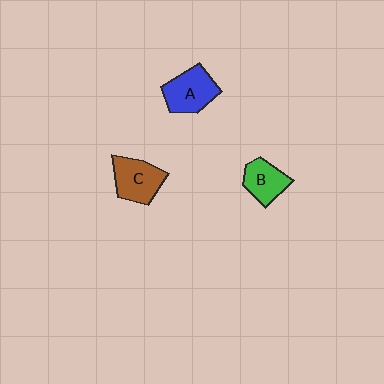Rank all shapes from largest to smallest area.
From largest to smallest: A (blue), C (brown), B (green).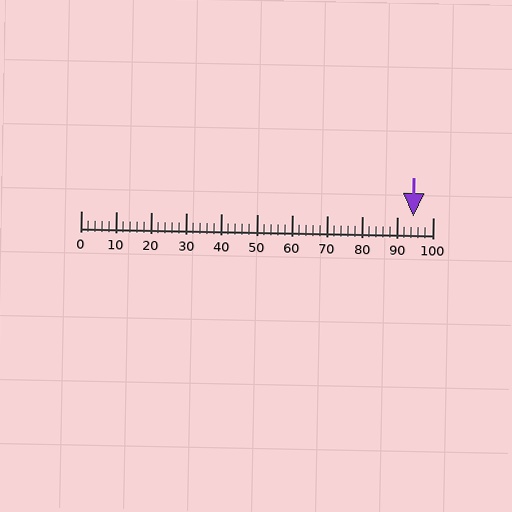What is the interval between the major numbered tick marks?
The major tick marks are spaced 10 units apart.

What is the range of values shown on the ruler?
The ruler shows values from 0 to 100.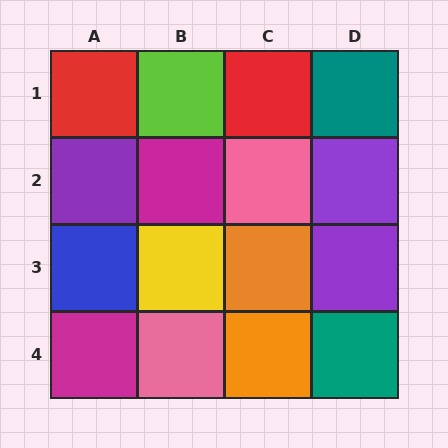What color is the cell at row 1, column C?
Red.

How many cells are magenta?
2 cells are magenta.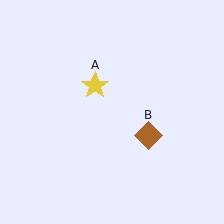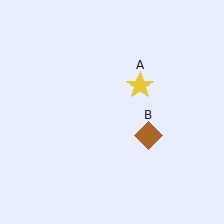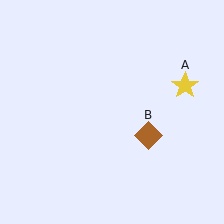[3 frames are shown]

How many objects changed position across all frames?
1 object changed position: yellow star (object A).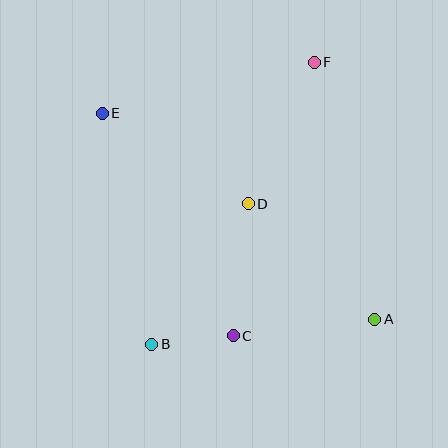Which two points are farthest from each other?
Points A and E are farthest from each other.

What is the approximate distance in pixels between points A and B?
The distance between A and B is approximately 224 pixels.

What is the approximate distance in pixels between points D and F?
The distance between D and F is approximately 156 pixels.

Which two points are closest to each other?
Points B and C are closest to each other.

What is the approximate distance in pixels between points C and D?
The distance between C and D is approximately 133 pixels.